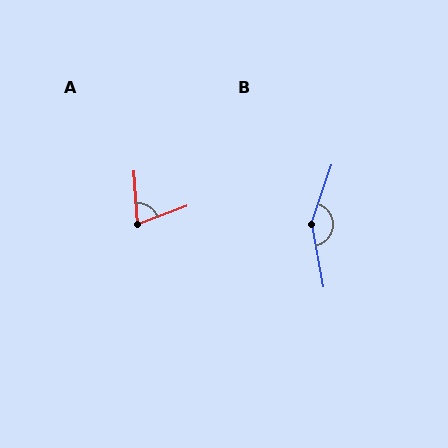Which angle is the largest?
B, at approximately 151 degrees.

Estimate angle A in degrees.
Approximately 73 degrees.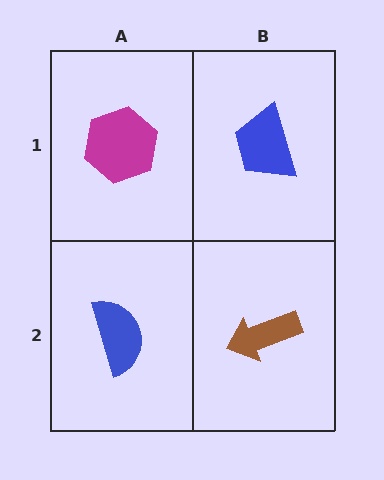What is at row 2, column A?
A blue semicircle.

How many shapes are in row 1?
2 shapes.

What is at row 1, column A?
A magenta hexagon.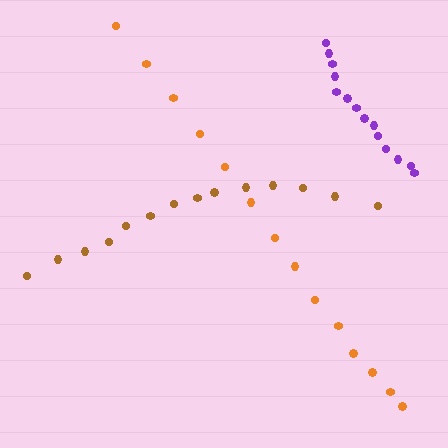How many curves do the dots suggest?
There are 3 distinct paths.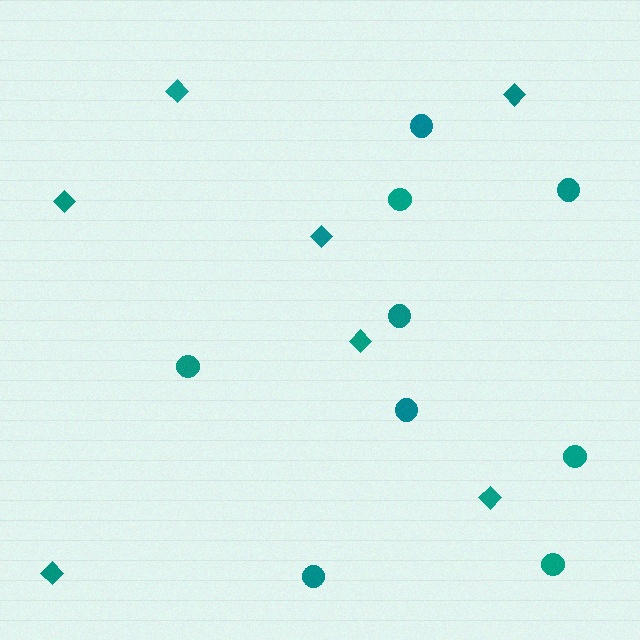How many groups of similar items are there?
There are 2 groups: one group of circles (9) and one group of diamonds (7).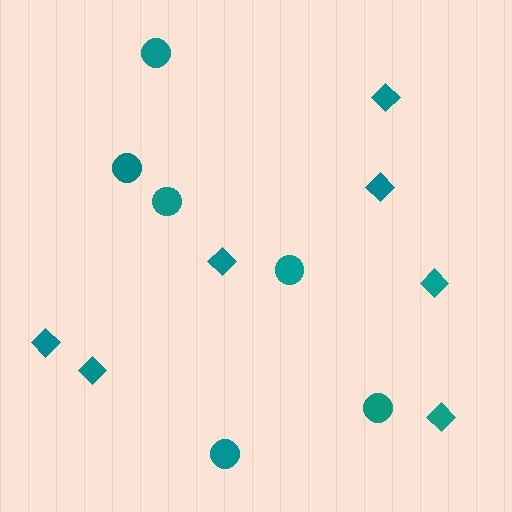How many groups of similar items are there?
There are 2 groups: one group of diamonds (7) and one group of circles (6).